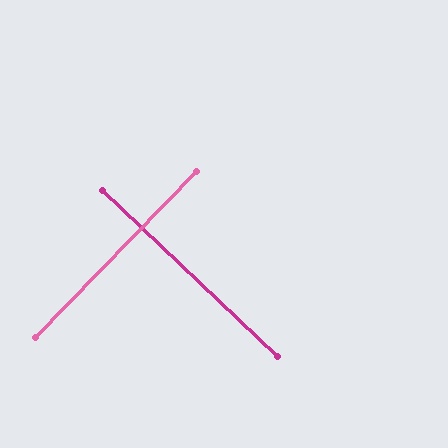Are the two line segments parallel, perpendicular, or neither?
Perpendicular — they meet at approximately 89°.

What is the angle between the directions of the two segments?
Approximately 89 degrees.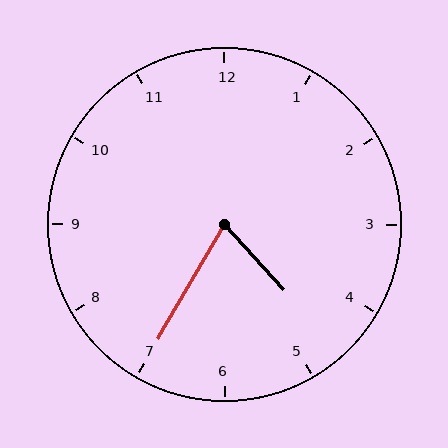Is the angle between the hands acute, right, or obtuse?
It is acute.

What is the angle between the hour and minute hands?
Approximately 72 degrees.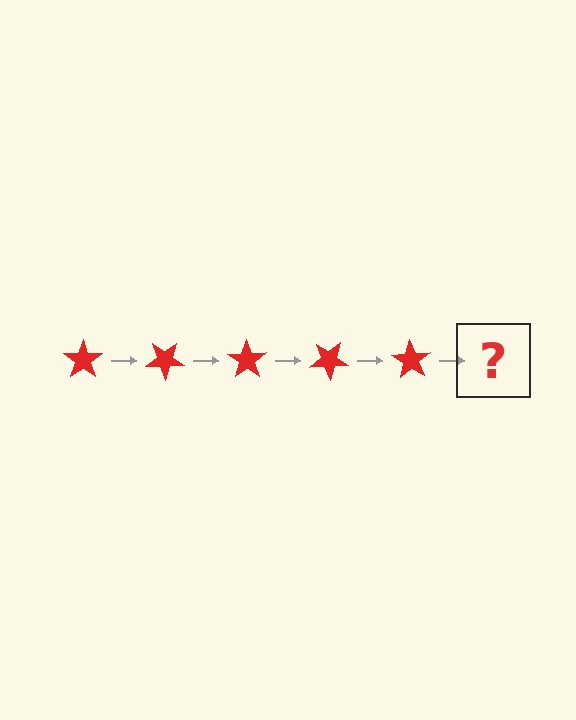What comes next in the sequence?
The next element should be a red star rotated 175 degrees.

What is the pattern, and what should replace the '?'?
The pattern is that the star rotates 35 degrees each step. The '?' should be a red star rotated 175 degrees.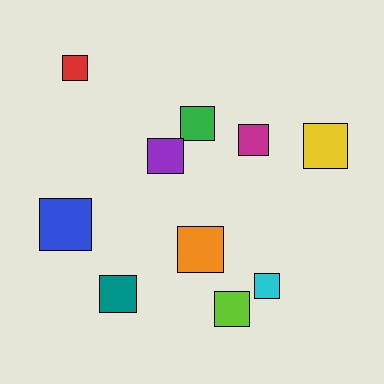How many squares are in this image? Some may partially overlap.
There are 10 squares.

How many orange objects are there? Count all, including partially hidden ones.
There is 1 orange object.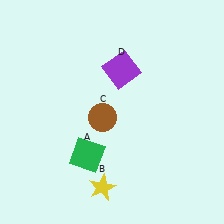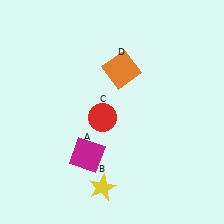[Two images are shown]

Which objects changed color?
A changed from green to magenta. C changed from brown to red. D changed from purple to orange.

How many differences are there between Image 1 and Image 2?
There are 3 differences between the two images.